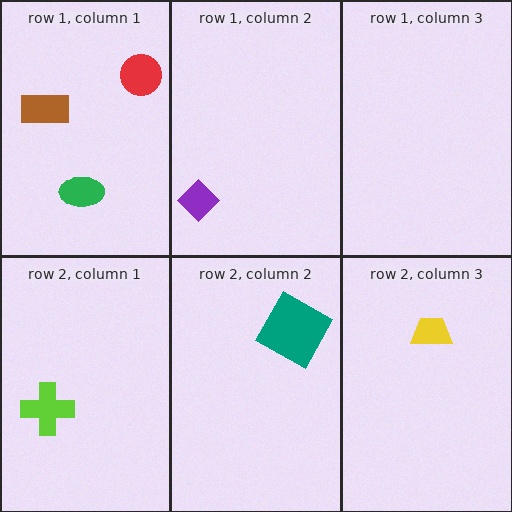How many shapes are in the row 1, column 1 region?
3.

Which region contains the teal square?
The row 2, column 2 region.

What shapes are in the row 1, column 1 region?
The red circle, the green ellipse, the brown rectangle.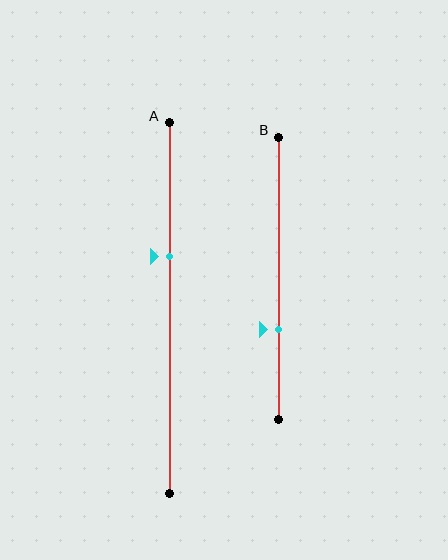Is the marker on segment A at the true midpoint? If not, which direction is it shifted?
No, the marker on segment A is shifted upward by about 14% of the segment length.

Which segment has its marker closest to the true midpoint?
Segment A has its marker closest to the true midpoint.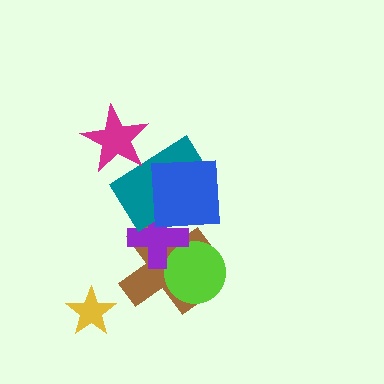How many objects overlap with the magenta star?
1 object overlaps with the magenta star.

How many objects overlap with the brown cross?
4 objects overlap with the brown cross.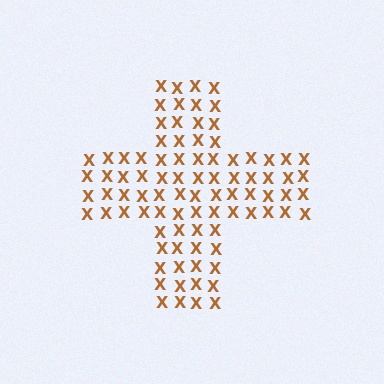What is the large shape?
The large shape is a cross.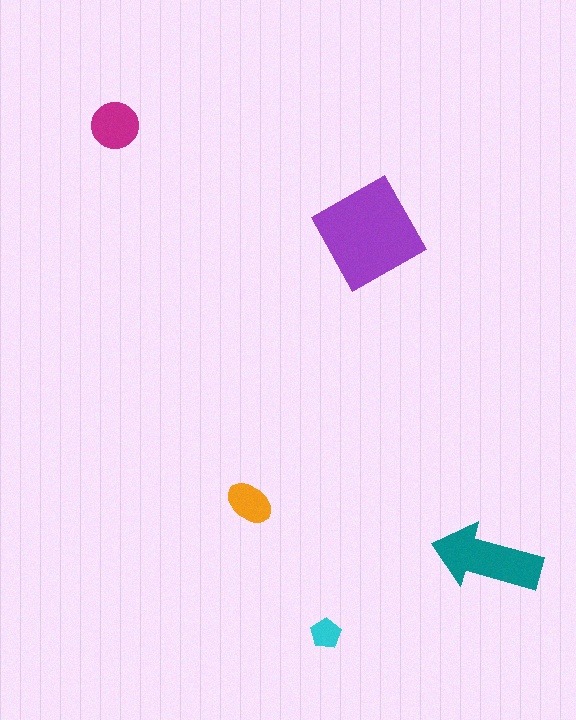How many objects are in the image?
There are 5 objects in the image.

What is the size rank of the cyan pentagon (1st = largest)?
5th.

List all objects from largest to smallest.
The purple square, the teal arrow, the magenta circle, the orange ellipse, the cyan pentagon.